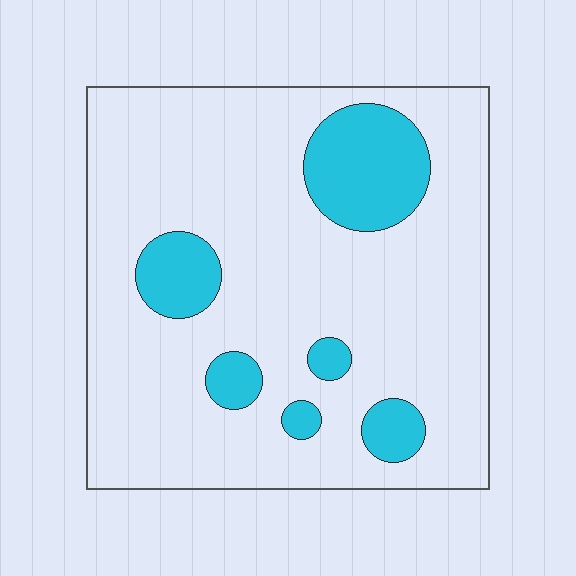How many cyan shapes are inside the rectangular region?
6.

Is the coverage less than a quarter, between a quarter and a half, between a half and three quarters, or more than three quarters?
Less than a quarter.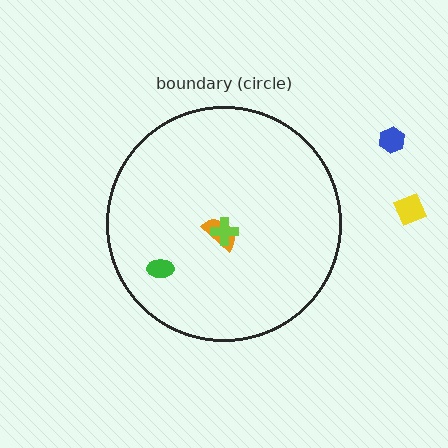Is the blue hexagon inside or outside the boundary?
Outside.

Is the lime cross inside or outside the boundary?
Inside.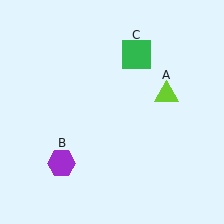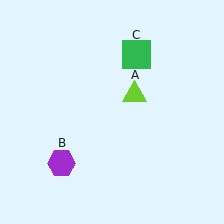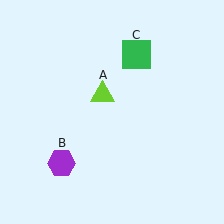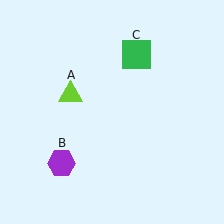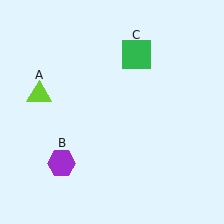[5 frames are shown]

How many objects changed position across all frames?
1 object changed position: lime triangle (object A).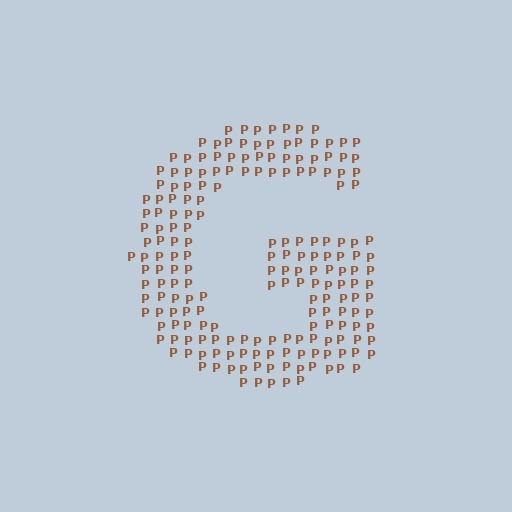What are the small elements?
The small elements are letter P's.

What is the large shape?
The large shape is the letter G.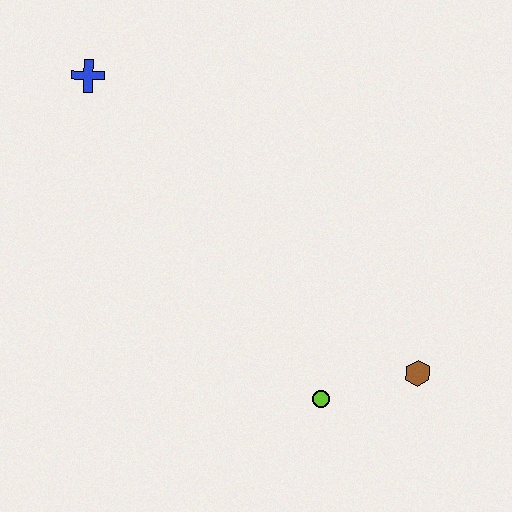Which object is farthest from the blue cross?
The brown hexagon is farthest from the blue cross.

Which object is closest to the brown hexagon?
The lime circle is closest to the brown hexagon.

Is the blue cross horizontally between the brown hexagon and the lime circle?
No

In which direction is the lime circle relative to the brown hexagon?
The lime circle is to the left of the brown hexagon.